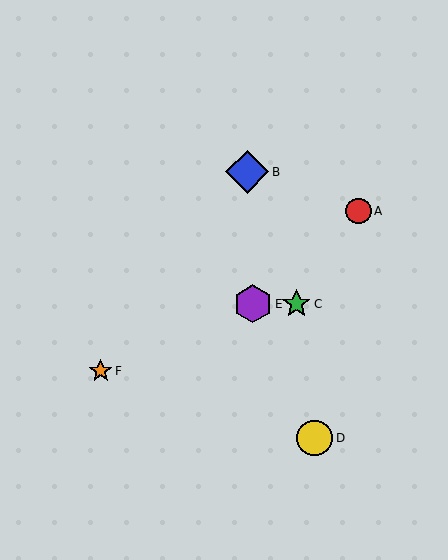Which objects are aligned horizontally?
Objects C, E are aligned horizontally.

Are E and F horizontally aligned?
No, E is at y≈304 and F is at y≈371.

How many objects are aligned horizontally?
2 objects (C, E) are aligned horizontally.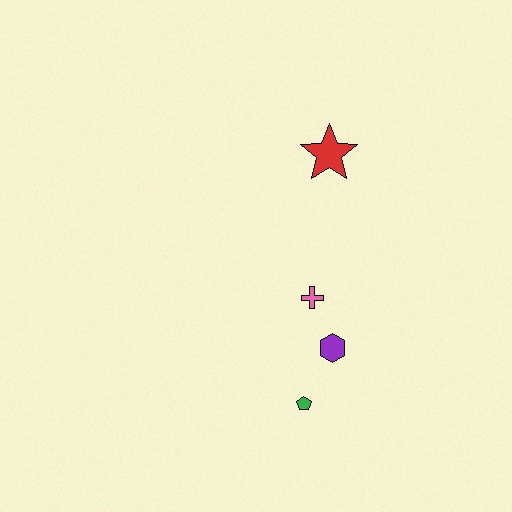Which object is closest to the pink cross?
The purple hexagon is closest to the pink cross.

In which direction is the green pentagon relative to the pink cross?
The green pentagon is below the pink cross.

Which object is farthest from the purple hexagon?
The red star is farthest from the purple hexagon.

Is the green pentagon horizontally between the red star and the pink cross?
No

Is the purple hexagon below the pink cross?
Yes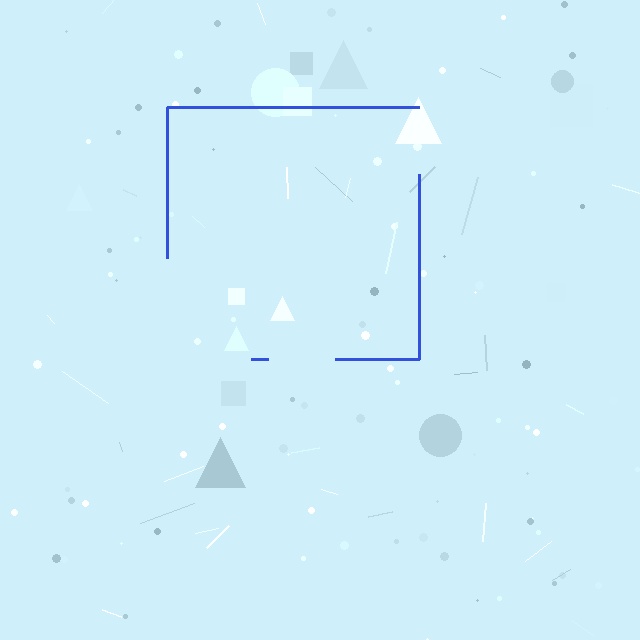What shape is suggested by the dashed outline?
The dashed outline suggests a square.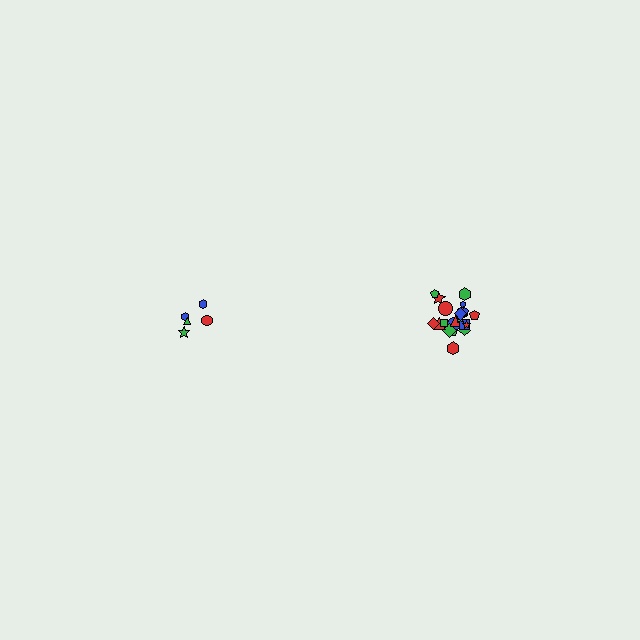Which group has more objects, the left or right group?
The right group.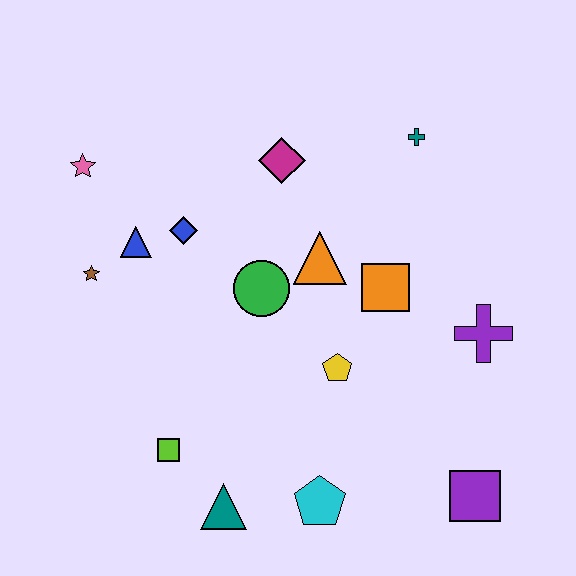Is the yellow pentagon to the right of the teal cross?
No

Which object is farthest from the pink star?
The purple square is farthest from the pink star.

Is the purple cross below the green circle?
Yes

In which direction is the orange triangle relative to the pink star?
The orange triangle is to the right of the pink star.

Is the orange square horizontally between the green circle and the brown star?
No